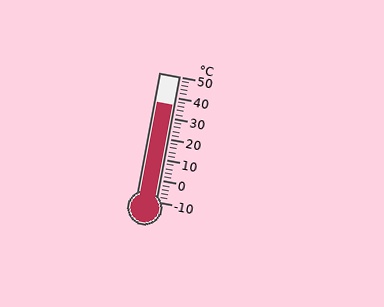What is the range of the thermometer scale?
The thermometer scale ranges from -10°C to 50°C.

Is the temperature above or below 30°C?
The temperature is above 30°C.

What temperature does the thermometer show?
The thermometer shows approximately 36°C.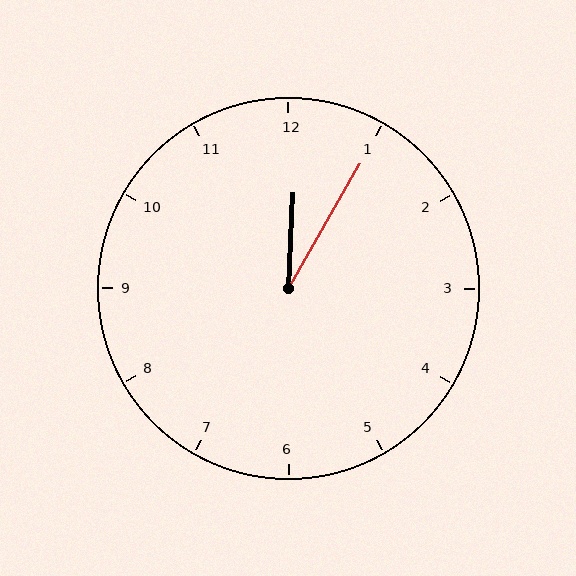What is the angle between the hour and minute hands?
Approximately 28 degrees.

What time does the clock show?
12:05.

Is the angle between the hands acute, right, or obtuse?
It is acute.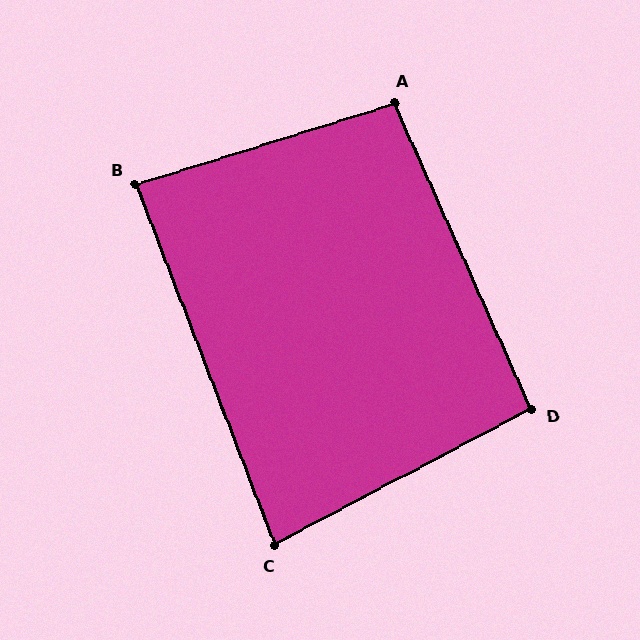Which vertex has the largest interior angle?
A, at approximately 97 degrees.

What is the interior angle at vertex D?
Approximately 94 degrees (approximately right).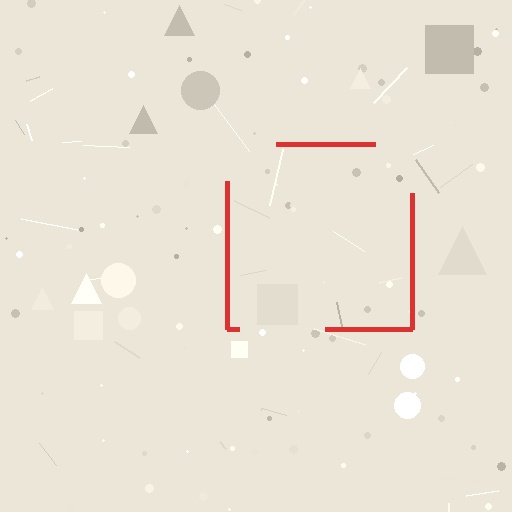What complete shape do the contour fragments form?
The contour fragments form a square.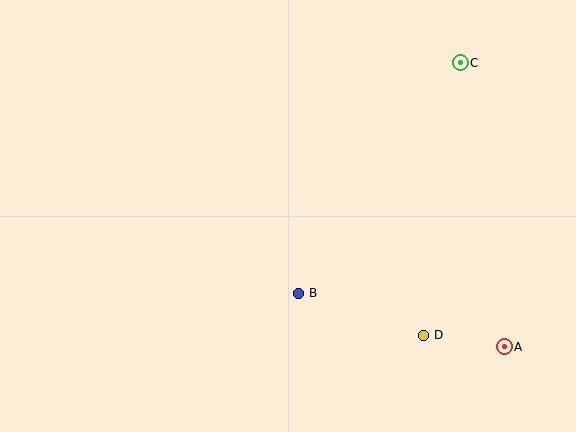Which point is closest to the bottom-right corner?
Point A is closest to the bottom-right corner.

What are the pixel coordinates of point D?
Point D is at (424, 335).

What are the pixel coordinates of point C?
Point C is at (460, 63).